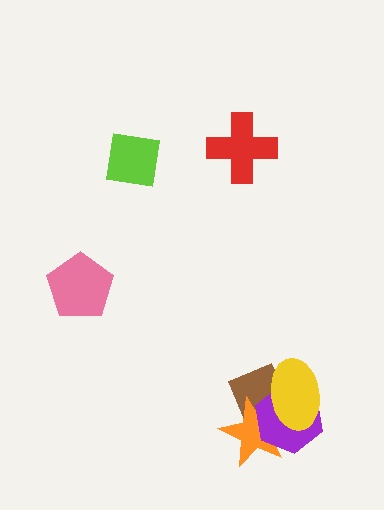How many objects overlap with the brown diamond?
3 objects overlap with the brown diamond.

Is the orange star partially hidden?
Yes, it is partially covered by another shape.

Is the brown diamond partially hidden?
Yes, it is partially covered by another shape.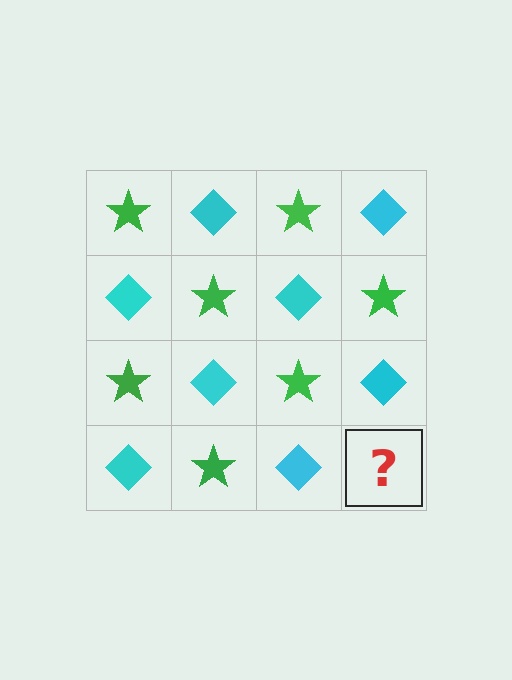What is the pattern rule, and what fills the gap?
The rule is that it alternates green star and cyan diamond in a checkerboard pattern. The gap should be filled with a green star.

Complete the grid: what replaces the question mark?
The question mark should be replaced with a green star.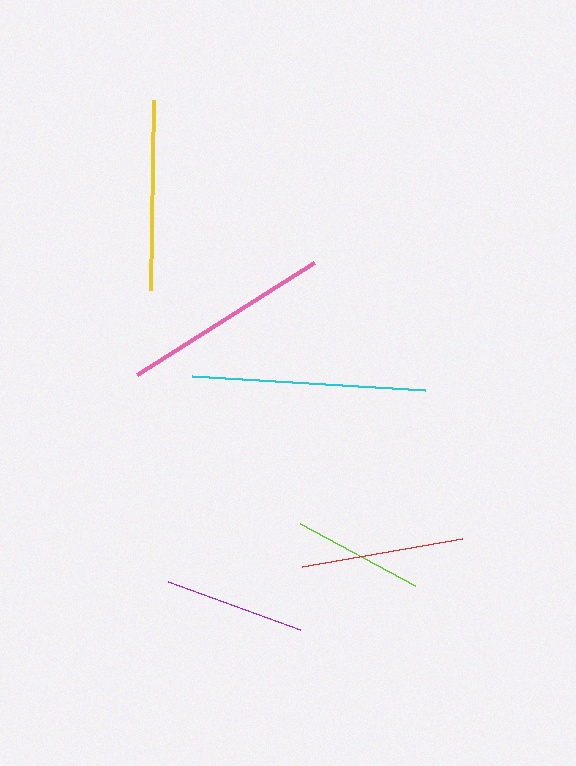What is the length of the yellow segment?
The yellow segment is approximately 189 pixels long.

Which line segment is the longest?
The cyan line is the longest at approximately 233 pixels.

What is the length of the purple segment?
The purple segment is approximately 140 pixels long.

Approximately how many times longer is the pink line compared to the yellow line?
The pink line is approximately 1.1 times the length of the yellow line.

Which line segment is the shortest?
The lime line is the shortest at approximately 130 pixels.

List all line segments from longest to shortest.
From longest to shortest: cyan, pink, yellow, red, purple, lime.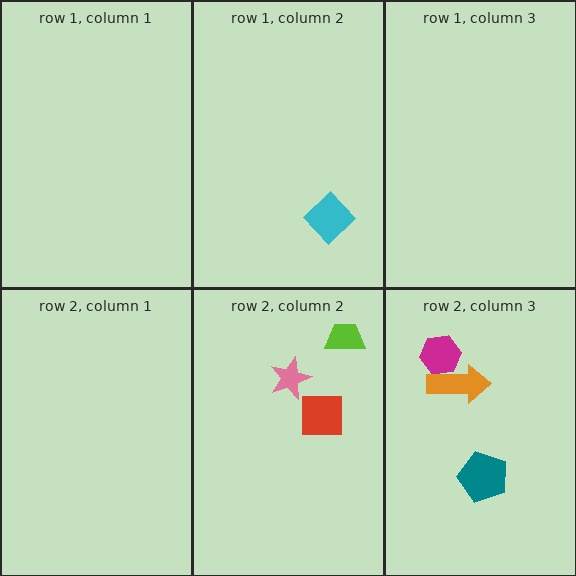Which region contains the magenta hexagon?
The row 2, column 3 region.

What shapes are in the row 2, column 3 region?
The magenta hexagon, the teal pentagon, the orange arrow.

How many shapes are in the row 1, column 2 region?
1.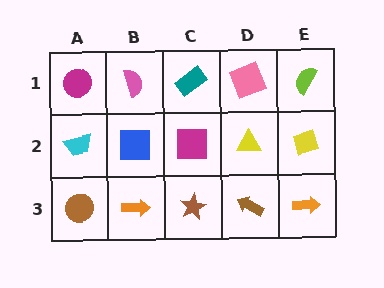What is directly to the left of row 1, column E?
A pink square.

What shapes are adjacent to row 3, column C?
A magenta square (row 2, column C), an orange arrow (row 3, column B), a brown arrow (row 3, column D).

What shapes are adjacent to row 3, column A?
A cyan trapezoid (row 2, column A), an orange arrow (row 3, column B).